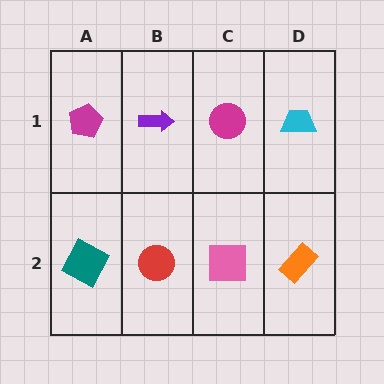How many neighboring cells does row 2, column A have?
2.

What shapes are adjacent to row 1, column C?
A pink square (row 2, column C), a purple arrow (row 1, column B), a cyan trapezoid (row 1, column D).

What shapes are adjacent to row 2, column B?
A purple arrow (row 1, column B), a teal square (row 2, column A), a pink square (row 2, column C).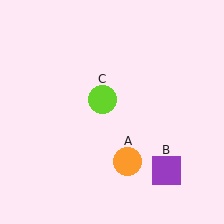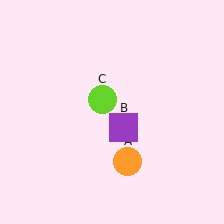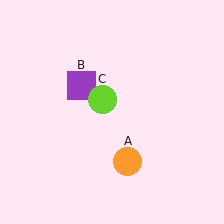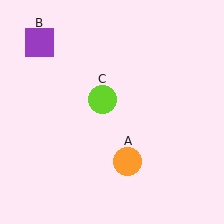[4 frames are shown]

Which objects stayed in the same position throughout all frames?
Orange circle (object A) and lime circle (object C) remained stationary.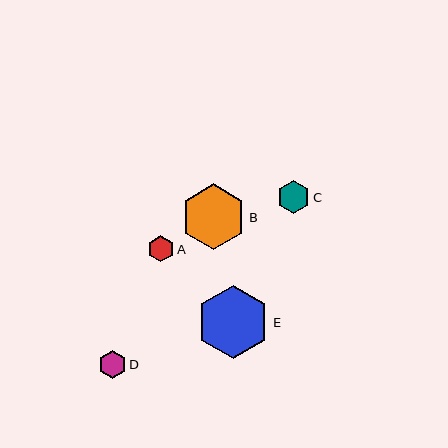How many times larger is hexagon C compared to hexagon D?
Hexagon C is approximately 1.2 times the size of hexagon D.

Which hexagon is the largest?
Hexagon E is the largest with a size of approximately 73 pixels.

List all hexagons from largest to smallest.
From largest to smallest: E, B, C, D, A.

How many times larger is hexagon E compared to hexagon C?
Hexagon E is approximately 2.2 times the size of hexagon C.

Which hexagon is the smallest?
Hexagon A is the smallest with a size of approximately 26 pixels.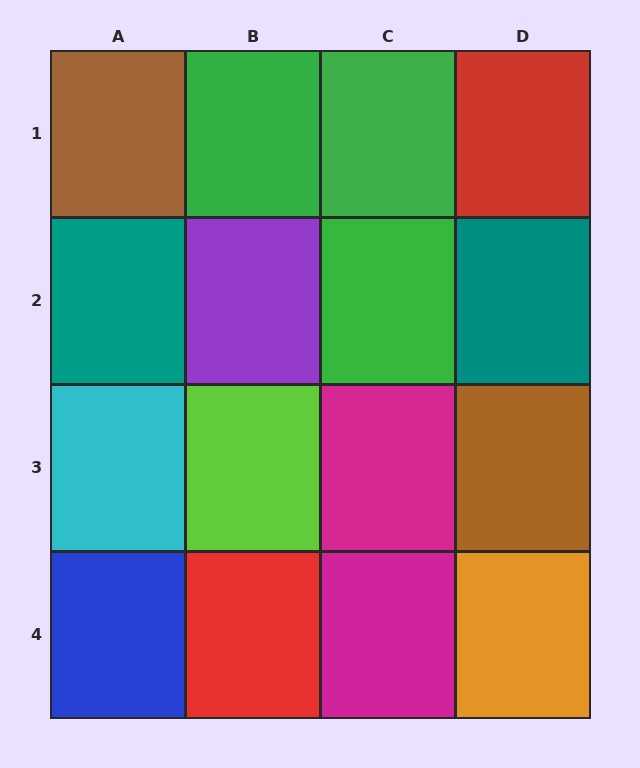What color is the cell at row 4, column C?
Magenta.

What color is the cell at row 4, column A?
Blue.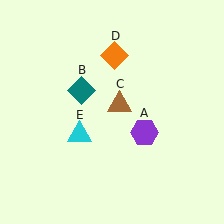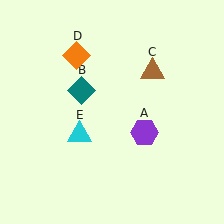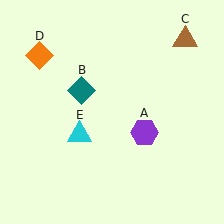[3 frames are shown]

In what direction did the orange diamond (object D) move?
The orange diamond (object D) moved left.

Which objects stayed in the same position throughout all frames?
Purple hexagon (object A) and teal diamond (object B) and cyan triangle (object E) remained stationary.